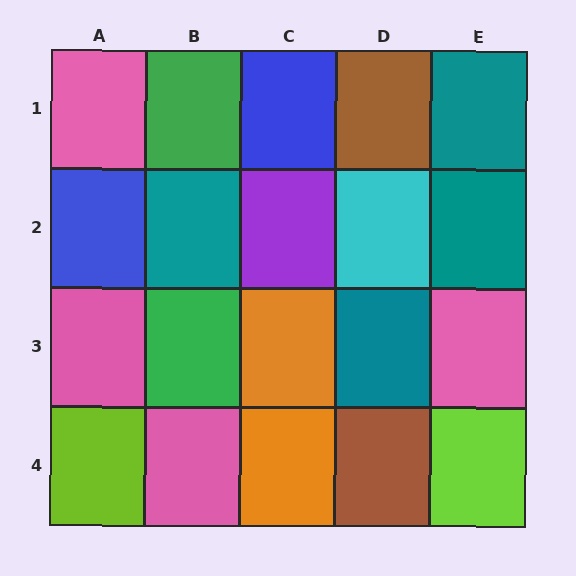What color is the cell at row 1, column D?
Brown.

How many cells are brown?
2 cells are brown.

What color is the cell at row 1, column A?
Pink.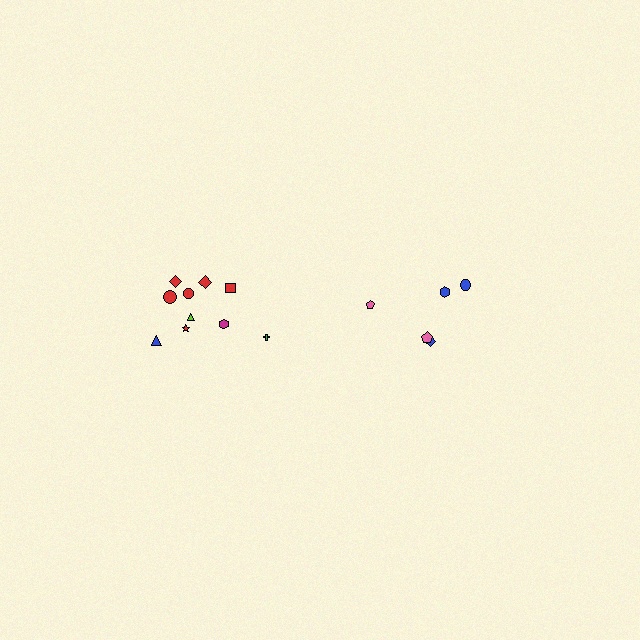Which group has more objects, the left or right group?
The left group.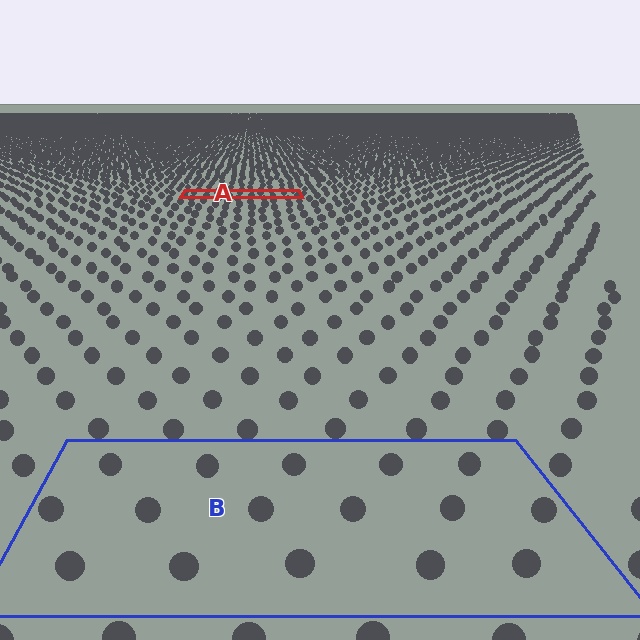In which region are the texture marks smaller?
The texture marks are smaller in region A, because it is farther away.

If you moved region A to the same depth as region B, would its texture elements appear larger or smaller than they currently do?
They would appear larger. At a closer depth, the same texture elements are projected at a bigger on-screen size.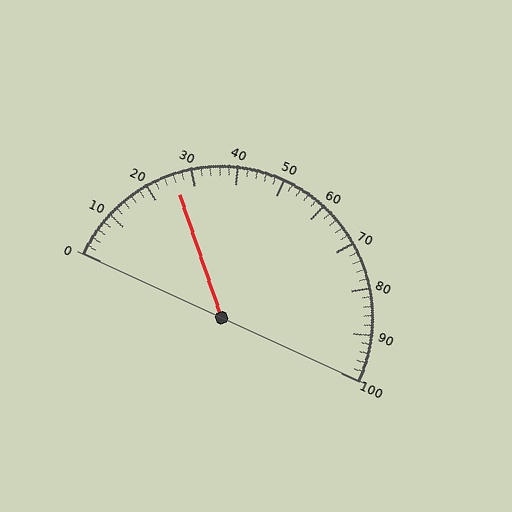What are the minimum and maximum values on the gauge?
The gauge ranges from 0 to 100.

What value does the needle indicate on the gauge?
The needle indicates approximately 26.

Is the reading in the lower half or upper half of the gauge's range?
The reading is in the lower half of the range (0 to 100).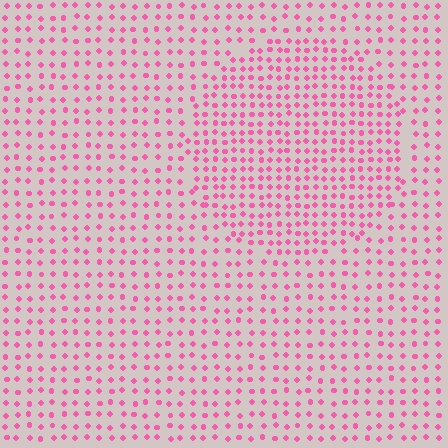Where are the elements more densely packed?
The elements are more densely packed inside the circle boundary.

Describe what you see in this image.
The image contains small pink elements arranged at two different densities. A circle-shaped region is visible where the elements are more densely packed than the surrounding area.